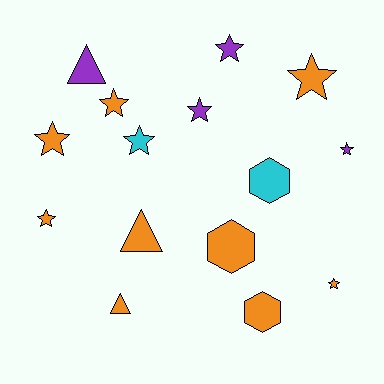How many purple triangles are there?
There is 1 purple triangle.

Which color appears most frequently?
Orange, with 9 objects.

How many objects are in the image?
There are 15 objects.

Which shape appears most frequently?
Star, with 9 objects.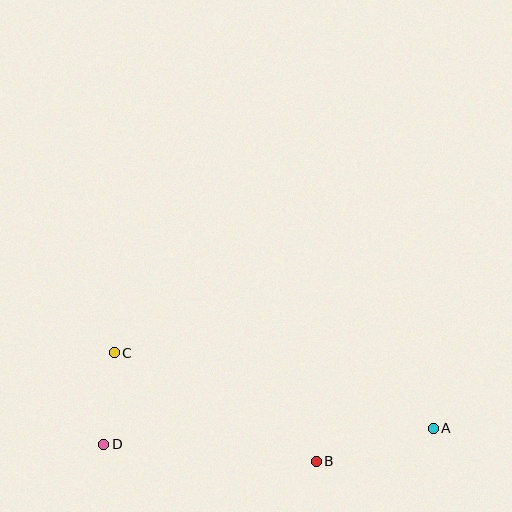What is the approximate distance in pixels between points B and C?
The distance between B and C is approximately 230 pixels.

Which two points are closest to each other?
Points C and D are closest to each other.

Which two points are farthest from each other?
Points A and D are farthest from each other.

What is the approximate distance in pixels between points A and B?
The distance between A and B is approximately 121 pixels.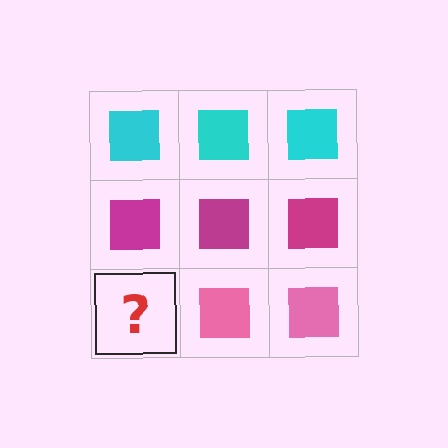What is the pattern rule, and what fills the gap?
The rule is that each row has a consistent color. The gap should be filled with a pink square.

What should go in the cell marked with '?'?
The missing cell should contain a pink square.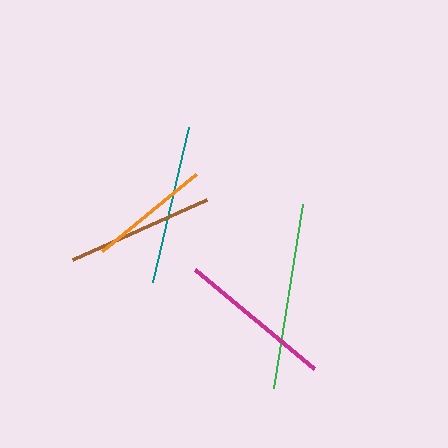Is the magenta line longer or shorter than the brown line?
The magenta line is longer than the brown line.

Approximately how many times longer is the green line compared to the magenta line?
The green line is approximately 1.2 times the length of the magenta line.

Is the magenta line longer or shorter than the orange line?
The magenta line is longer than the orange line.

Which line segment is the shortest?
The orange line is the shortest at approximately 122 pixels.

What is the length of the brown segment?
The brown segment is approximately 146 pixels long.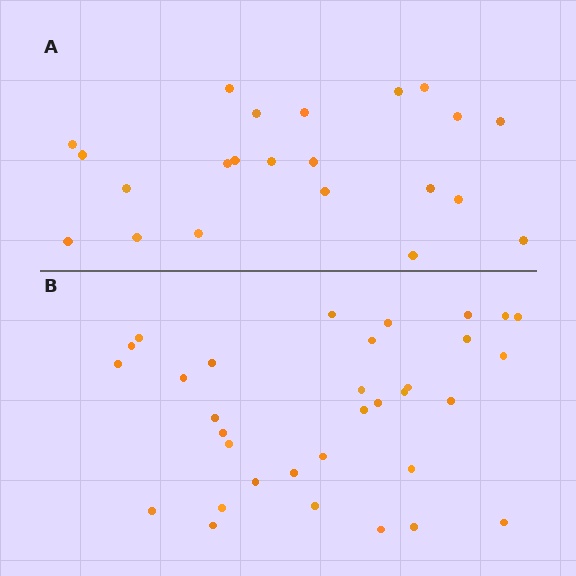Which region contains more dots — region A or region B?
Region B (the bottom region) has more dots.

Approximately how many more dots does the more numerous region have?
Region B has roughly 12 or so more dots than region A.